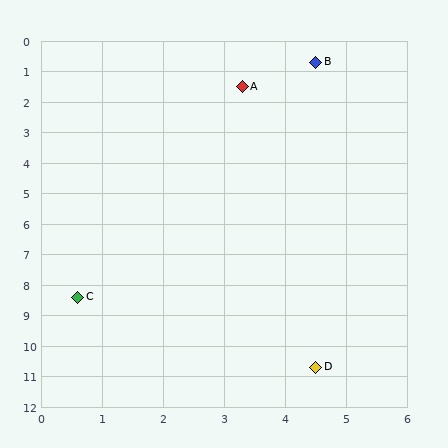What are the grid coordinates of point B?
Point B is at approximately (4.5, 0.7).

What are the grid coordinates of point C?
Point C is at approximately (0.6, 8.4).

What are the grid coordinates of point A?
Point A is at approximately (3.3, 1.5).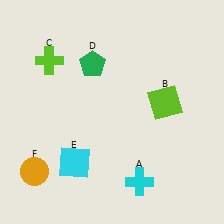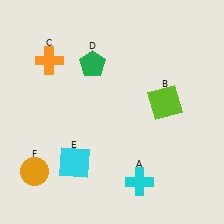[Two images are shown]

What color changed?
The cross (C) changed from lime in Image 1 to orange in Image 2.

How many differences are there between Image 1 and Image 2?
There is 1 difference between the two images.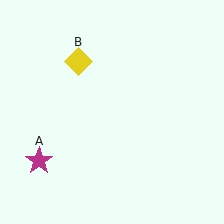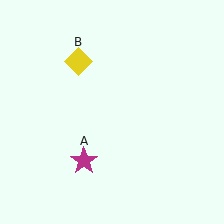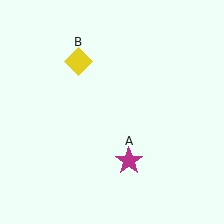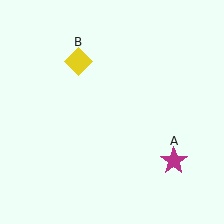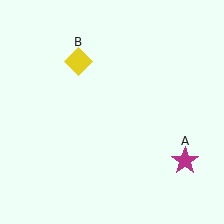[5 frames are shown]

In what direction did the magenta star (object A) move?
The magenta star (object A) moved right.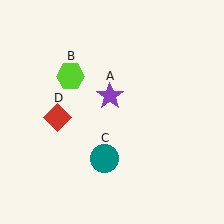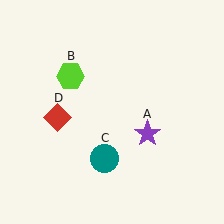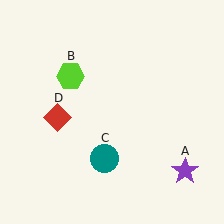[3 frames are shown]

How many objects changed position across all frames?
1 object changed position: purple star (object A).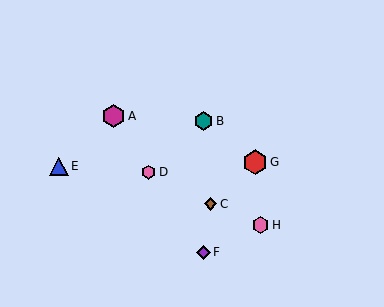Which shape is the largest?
The red hexagon (labeled G) is the largest.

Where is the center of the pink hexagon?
The center of the pink hexagon is at (149, 172).